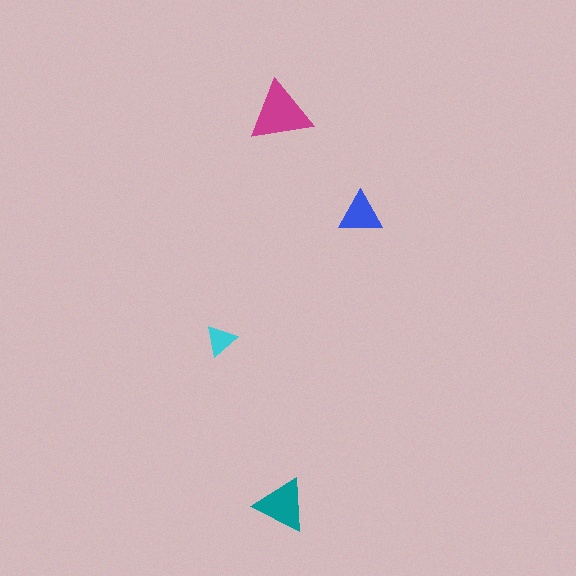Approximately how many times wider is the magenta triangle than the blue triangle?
About 1.5 times wider.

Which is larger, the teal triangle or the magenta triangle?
The magenta one.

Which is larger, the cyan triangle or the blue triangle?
The blue one.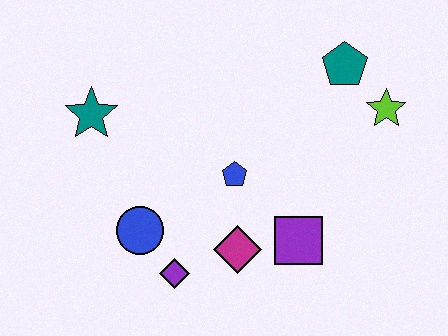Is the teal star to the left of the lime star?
Yes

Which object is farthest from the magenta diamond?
The teal pentagon is farthest from the magenta diamond.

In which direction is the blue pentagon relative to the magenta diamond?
The blue pentagon is above the magenta diamond.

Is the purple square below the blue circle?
Yes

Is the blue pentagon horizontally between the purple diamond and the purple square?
Yes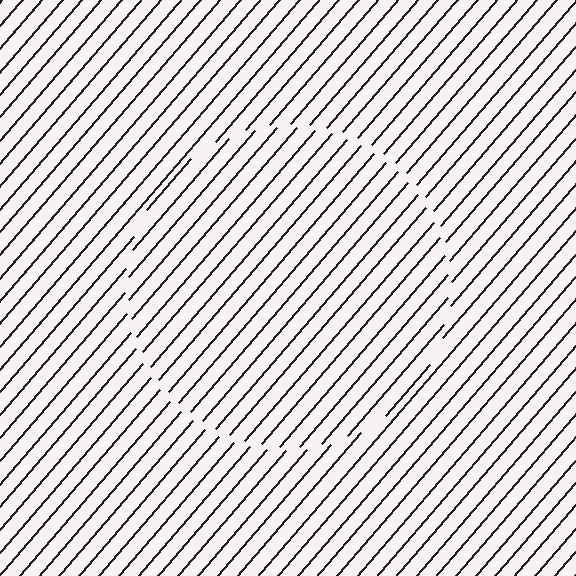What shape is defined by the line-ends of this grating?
An illusory circle. The interior of the shape contains the same grating, shifted by half a period — the contour is defined by the phase discontinuity where line-ends from the inner and outer gratings abut.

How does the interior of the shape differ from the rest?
The interior of the shape contains the same grating, shifted by half a period — the contour is defined by the phase discontinuity where line-ends from the inner and outer gratings abut.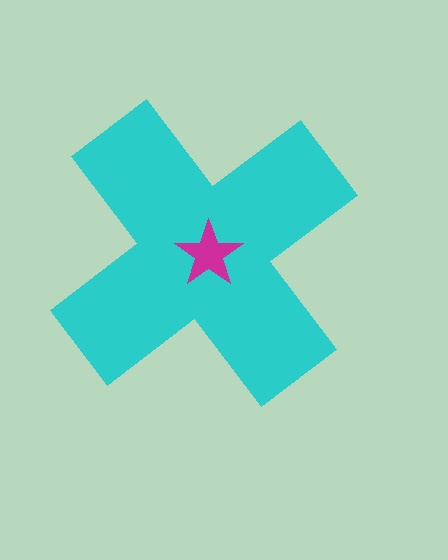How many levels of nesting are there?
2.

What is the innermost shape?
The magenta star.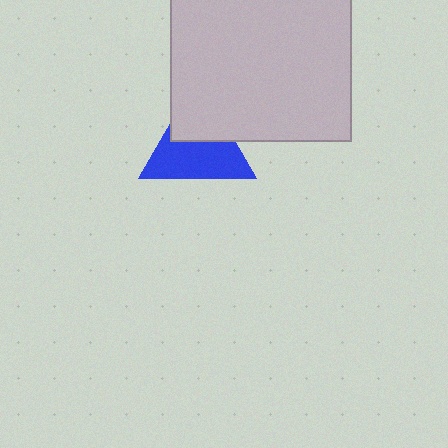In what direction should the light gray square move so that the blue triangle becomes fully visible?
The light gray square should move up. That is the shortest direction to clear the overlap and leave the blue triangle fully visible.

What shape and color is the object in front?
The object in front is a light gray square.